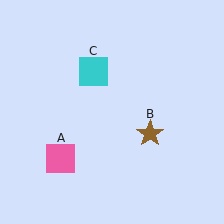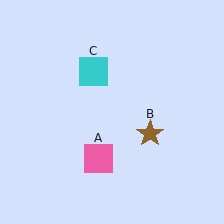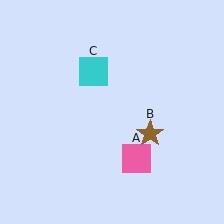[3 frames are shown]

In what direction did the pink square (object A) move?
The pink square (object A) moved right.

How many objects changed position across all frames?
1 object changed position: pink square (object A).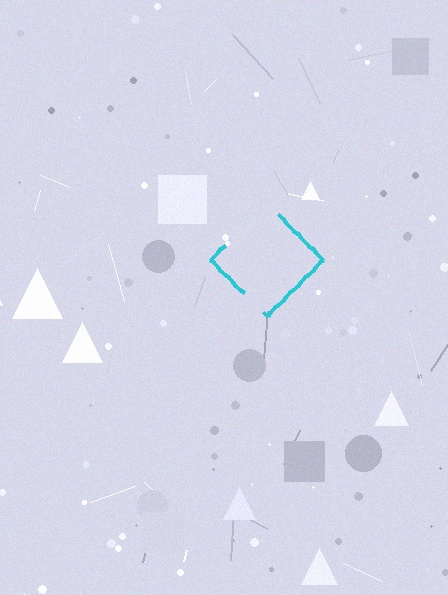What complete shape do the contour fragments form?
The contour fragments form a diamond.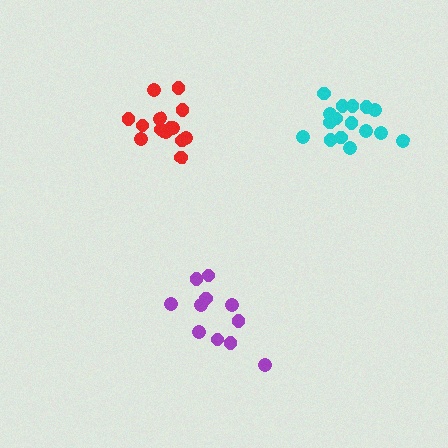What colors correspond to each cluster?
The clusters are colored: purple, red, cyan.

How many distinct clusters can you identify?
There are 3 distinct clusters.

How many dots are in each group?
Group 1: 11 dots, Group 2: 14 dots, Group 3: 16 dots (41 total).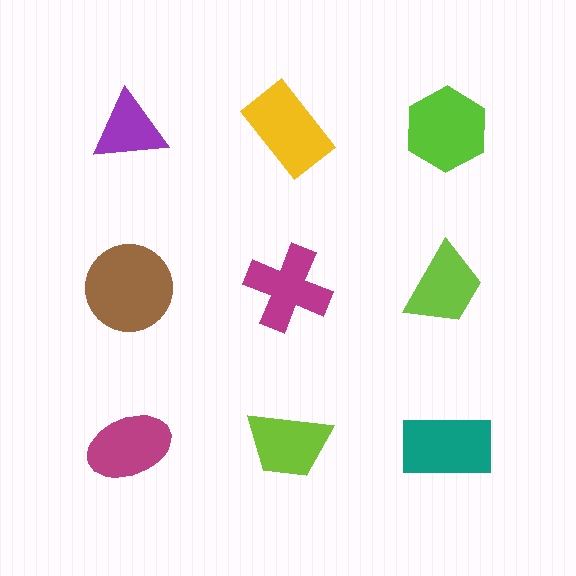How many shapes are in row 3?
3 shapes.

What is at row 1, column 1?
A purple triangle.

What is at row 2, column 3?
A lime trapezoid.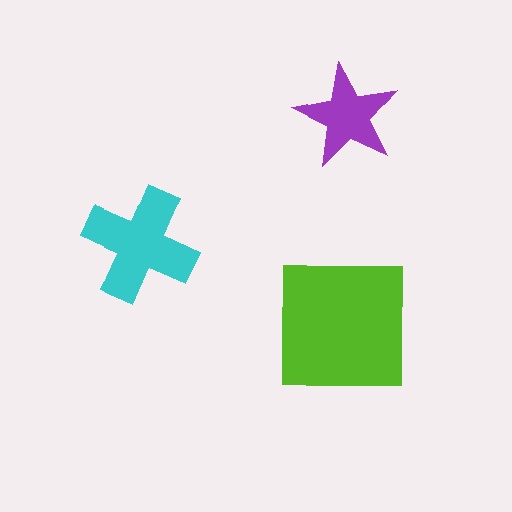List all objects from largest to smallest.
The lime square, the cyan cross, the purple star.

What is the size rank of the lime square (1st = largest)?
1st.